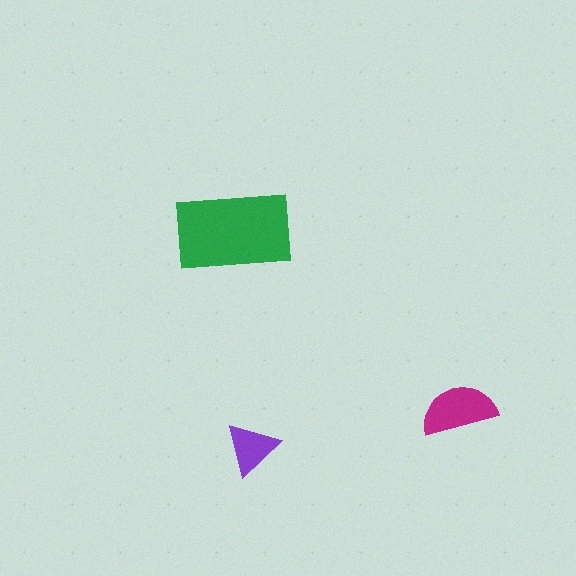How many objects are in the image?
There are 3 objects in the image.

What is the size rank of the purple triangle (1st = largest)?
3rd.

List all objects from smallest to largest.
The purple triangle, the magenta semicircle, the green rectangle.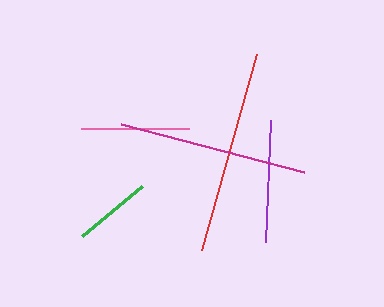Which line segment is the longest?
The red line is the longest at approximately 203 pixels.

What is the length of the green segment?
The green segment is approximately 79 pixels long.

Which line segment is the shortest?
The green line is the shortest at approximately 79 pixels.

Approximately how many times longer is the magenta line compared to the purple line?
The magenta line is approximately 1.5 times the length of the purple line.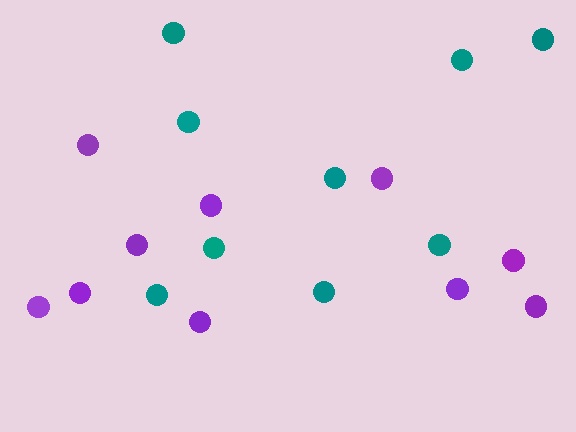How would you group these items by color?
There are 2 groups: one group of teal circles (9) and one group of purple circles (10).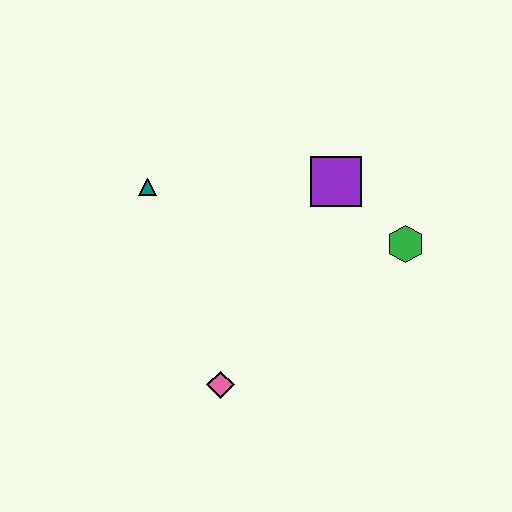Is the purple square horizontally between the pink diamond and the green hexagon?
Yes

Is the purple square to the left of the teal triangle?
No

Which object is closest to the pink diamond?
The teal triangle is closest to the pink diamond.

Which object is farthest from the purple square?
The pink diamond is farthest from the purple square.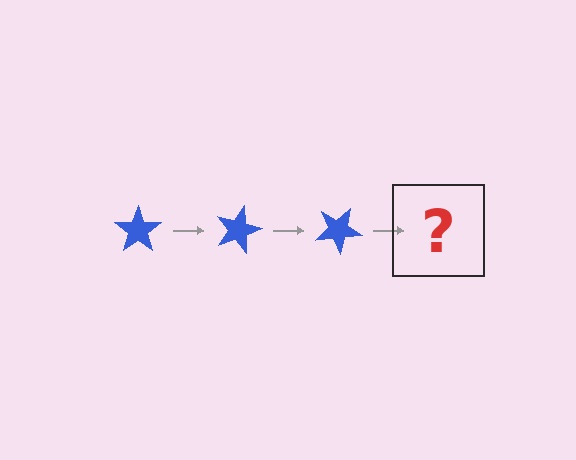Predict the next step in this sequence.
The next step is a blue star rotated 45 degrees.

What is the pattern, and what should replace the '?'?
The pattern is that the star rotates 15 degrees each step. The '?' should be a blue star rotated 45 degrees.